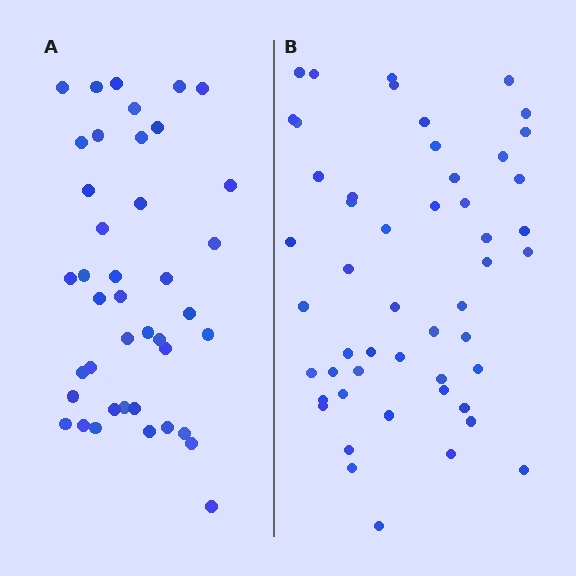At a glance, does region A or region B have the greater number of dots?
Region B (the right region) has more dots.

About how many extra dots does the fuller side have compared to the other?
Region B has roughly 10 or so more dots than region A.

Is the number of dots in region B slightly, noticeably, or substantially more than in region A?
Region B has only slightly more — the two regions are fairly close. The ratio is roughly 1.2 to 1.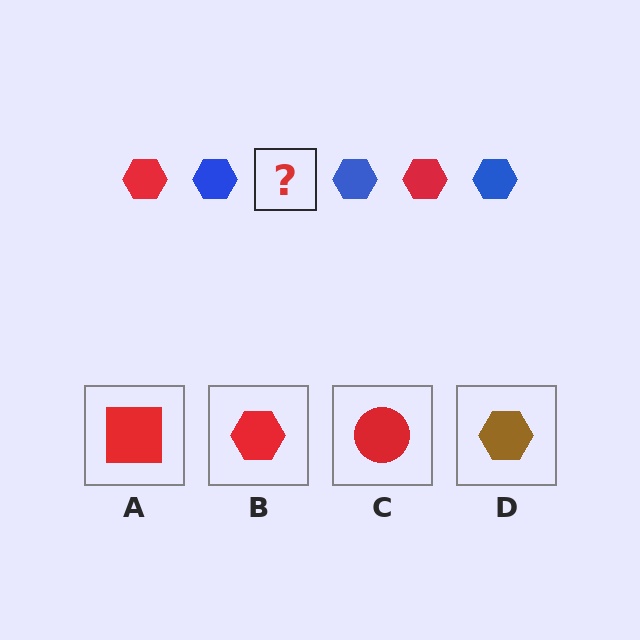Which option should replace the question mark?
Option B.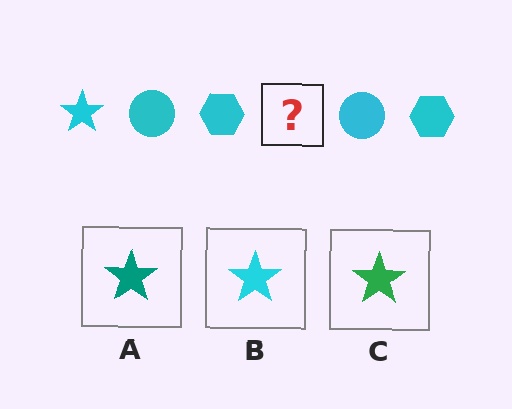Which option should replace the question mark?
Option B.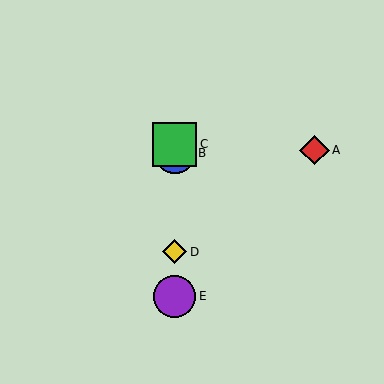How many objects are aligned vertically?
4 objects (B, C, D, E) are aligned vertically.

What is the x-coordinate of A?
Object A is at x≈314.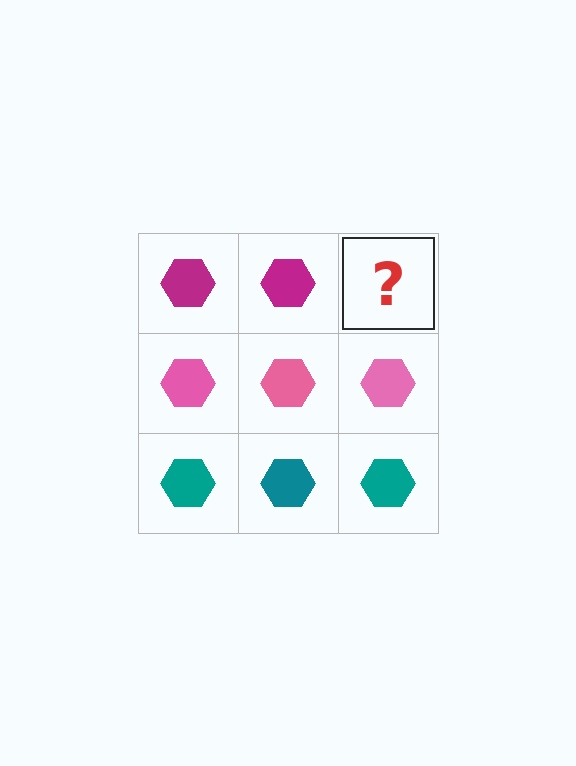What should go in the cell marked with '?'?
The missing cell should contain a magenta hexagon.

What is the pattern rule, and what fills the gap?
The rule is that each row has a consistent color. The gap should be filled with a magenta hexagon.